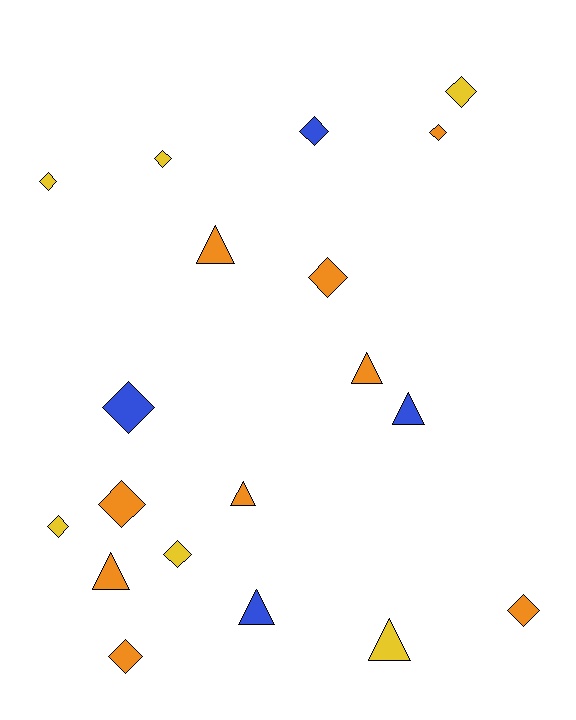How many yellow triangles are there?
There is 1 yellow triangle.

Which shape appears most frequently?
Diamond, with 12 objects.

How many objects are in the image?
There are 19 objects.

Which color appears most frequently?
Orange, with 9 objects.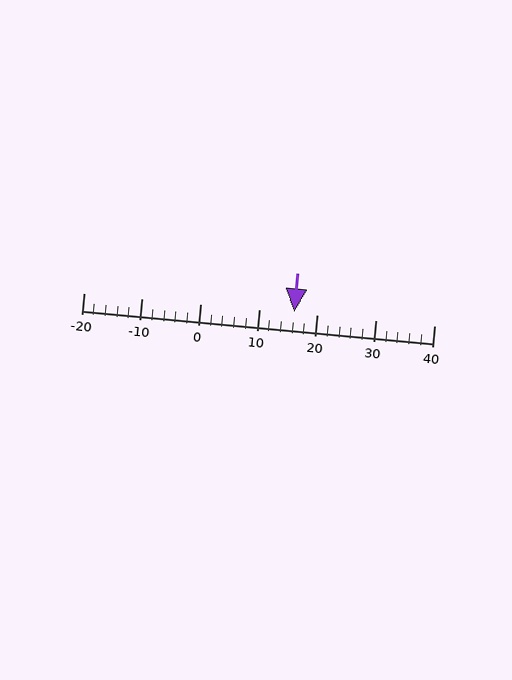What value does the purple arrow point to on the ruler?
The purple arrow points to approximately 16.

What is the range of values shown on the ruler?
The ruler shows values from -20 to 40.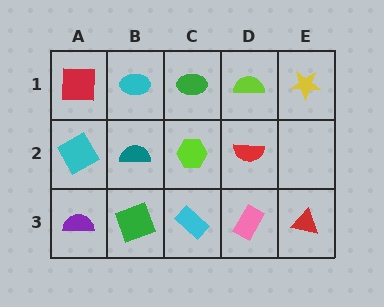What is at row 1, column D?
A lime semicircle.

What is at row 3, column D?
A pink rectangle.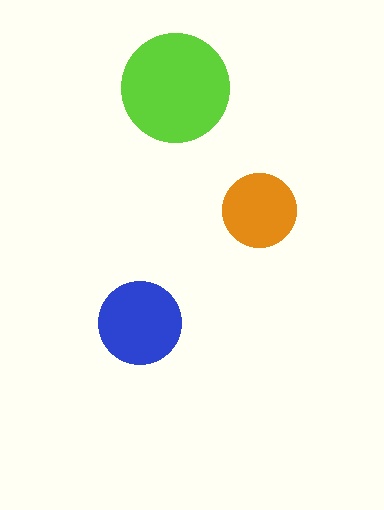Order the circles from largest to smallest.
the lime one, the blue one, the orange one.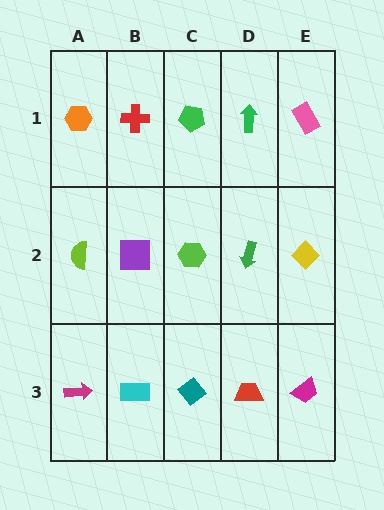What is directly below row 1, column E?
A yellow diamond.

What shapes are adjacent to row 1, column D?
A green arrow (row 2, column D), a green pentagon (row 1, column C), a pink rectangle (row 1, column E).